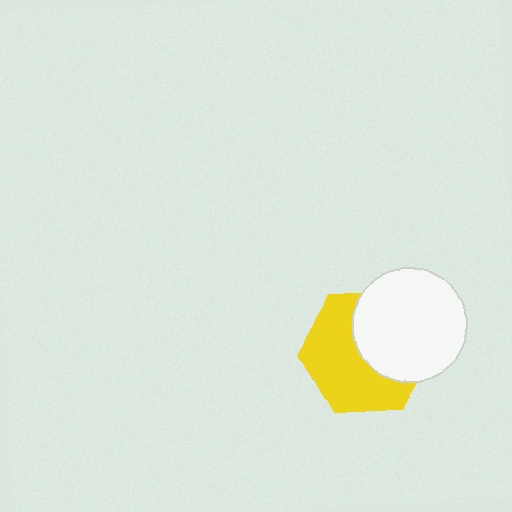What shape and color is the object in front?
The object in front is a white circle.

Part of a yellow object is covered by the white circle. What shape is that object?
It is a hexagon.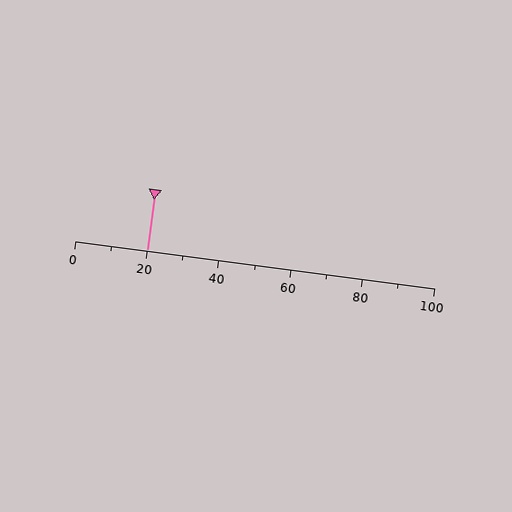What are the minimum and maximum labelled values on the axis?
The axis runs from 0 to 100.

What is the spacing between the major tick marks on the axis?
The major ticks are spaced 20 apart.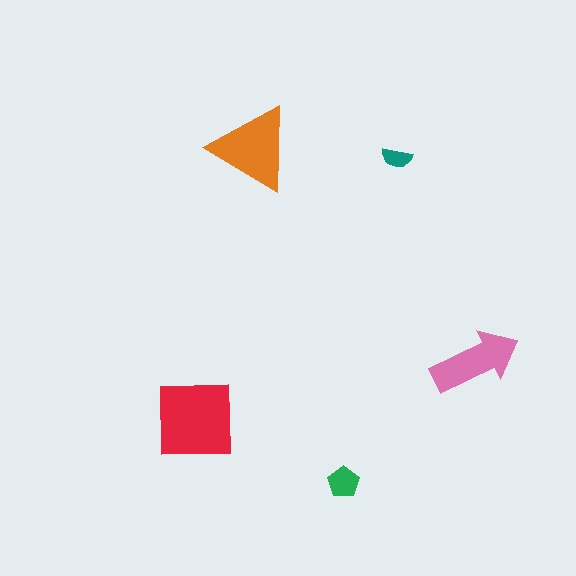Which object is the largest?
The red square.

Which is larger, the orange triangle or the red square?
The red square.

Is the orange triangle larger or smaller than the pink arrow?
Larger.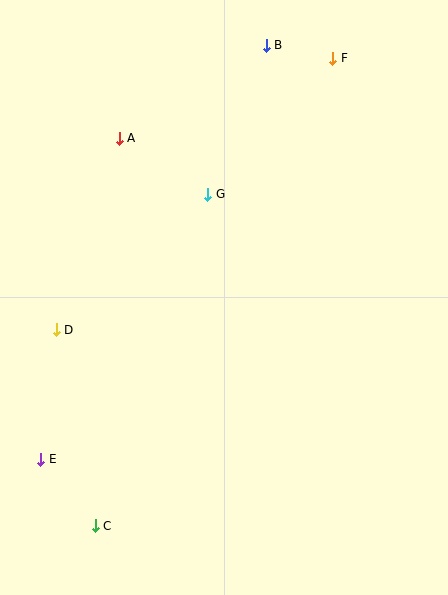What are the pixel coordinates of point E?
Point E is at (41, 459).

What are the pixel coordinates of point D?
Point D is at (56, 330).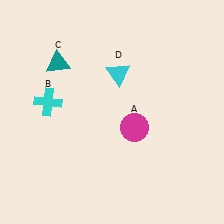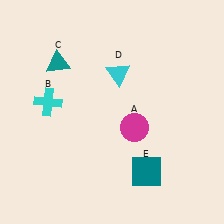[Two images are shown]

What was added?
A teal square (E) was added in Image 2.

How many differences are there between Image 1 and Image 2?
There is 1 difference between the two images.